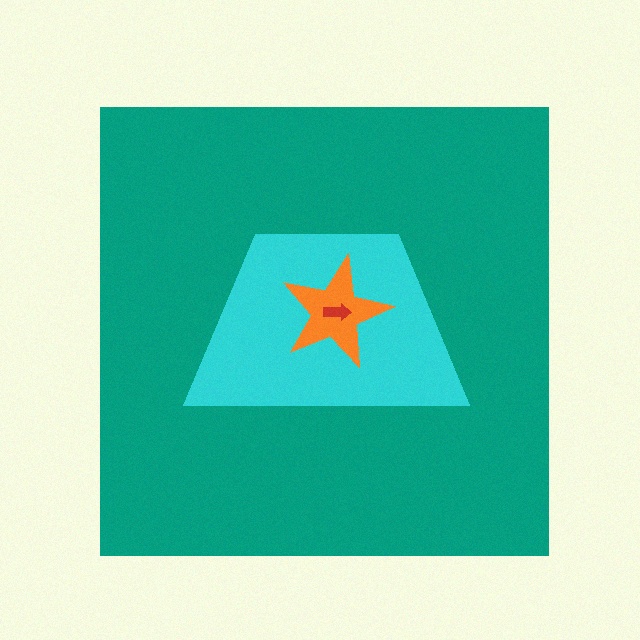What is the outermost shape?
The teal square.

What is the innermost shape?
The red arrow.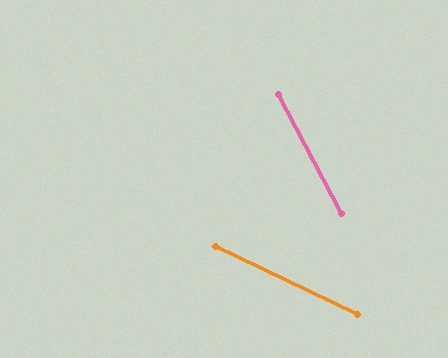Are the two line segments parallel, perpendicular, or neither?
Neither parallel nor perpendicular — they differ by about 37°.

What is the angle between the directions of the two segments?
Approximately 37 degrees.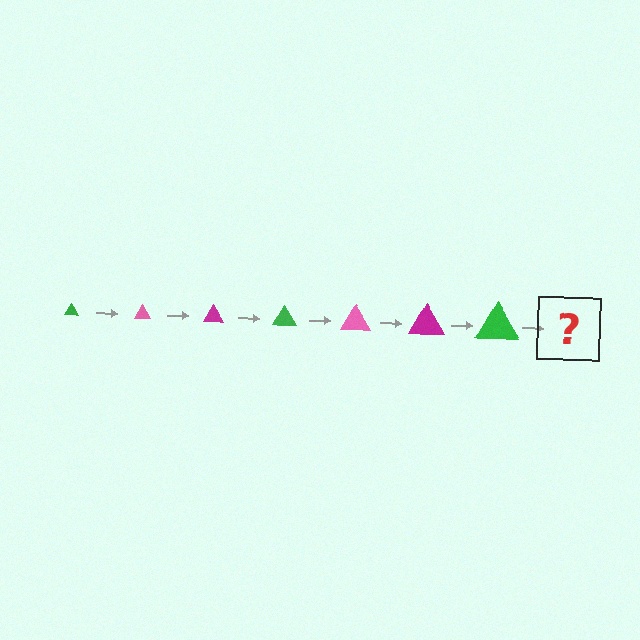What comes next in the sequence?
The next element should be a pink triangle, larger than the previous one.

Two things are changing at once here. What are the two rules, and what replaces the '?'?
The two rules are that the triangle grows larger each step and the color cycles through green, pink, and magenta. The '?' should be a pink triangle, larger than the previous one.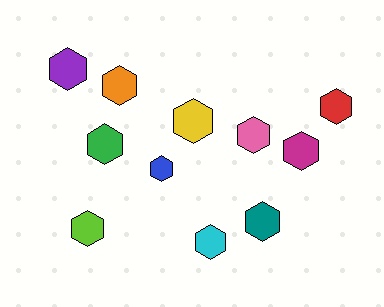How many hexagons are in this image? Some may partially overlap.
There are 11 hexagons.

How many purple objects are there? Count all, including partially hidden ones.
There is 1 purple object.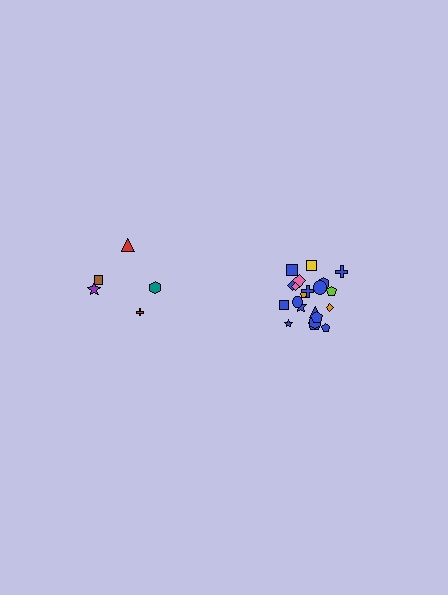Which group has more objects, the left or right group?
The right group.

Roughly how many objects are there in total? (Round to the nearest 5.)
Roughly 25 objects in total.